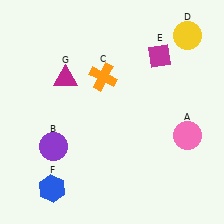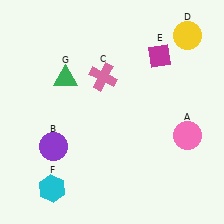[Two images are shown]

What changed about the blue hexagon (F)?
In Image 1, F is blue. In Image 2, it changed to cyan.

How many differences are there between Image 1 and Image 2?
There are 3 differences between the two images.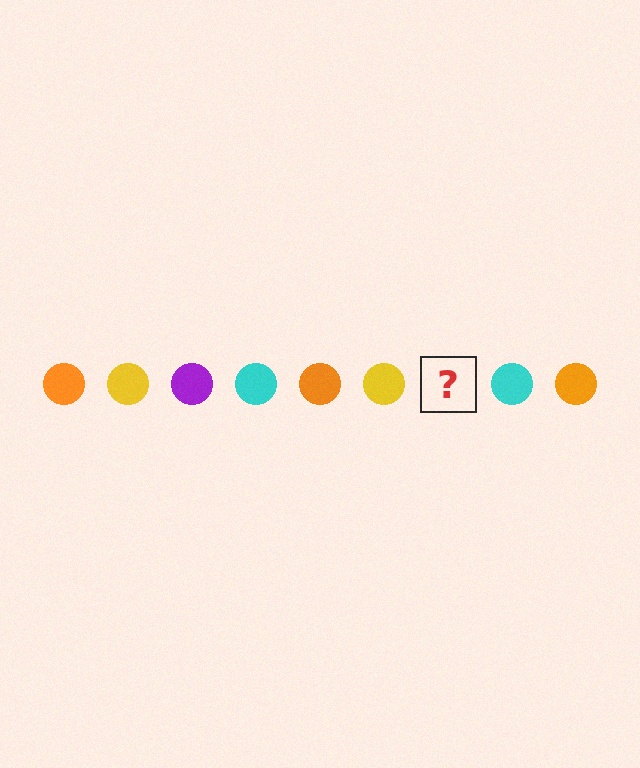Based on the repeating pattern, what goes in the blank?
The blank should be a purple circle.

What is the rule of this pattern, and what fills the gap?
The rule is that the pattern cycles through orange, yellow, purple, cyan circles. The gap should be filled with a purple circle.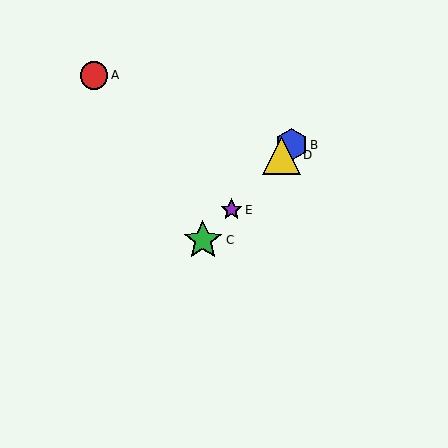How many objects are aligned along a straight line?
4 objects (B, C, D, E) are aligned along a straight line.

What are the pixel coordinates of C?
Object C is at (203, 240).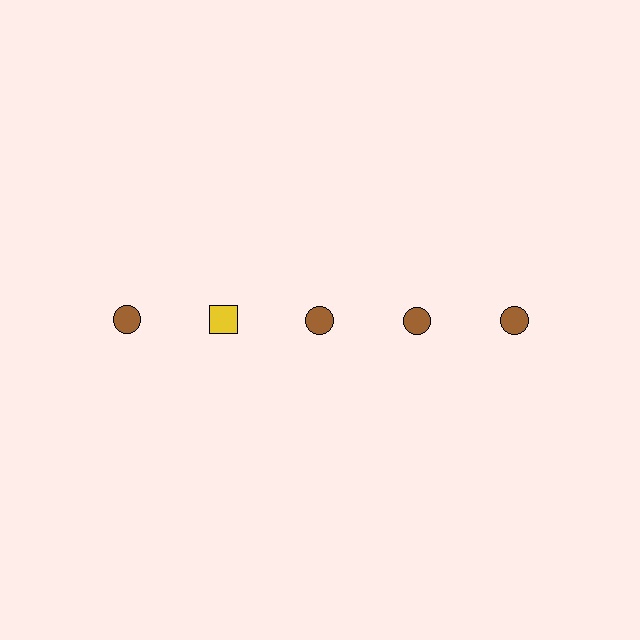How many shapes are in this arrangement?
There are 5 shapes arranged in a grid pattern.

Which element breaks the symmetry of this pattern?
The yellow square in the top row, second from left column breaks the symmetry. All other shapes are brown circles.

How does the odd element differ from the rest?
It differs in both color (yellow instead of brown) and shape (square instead of circle).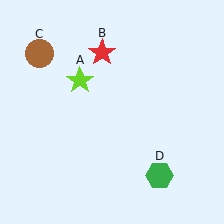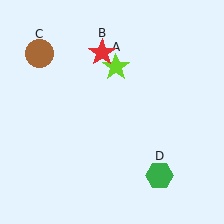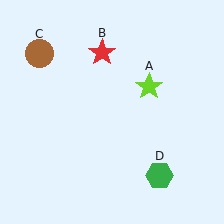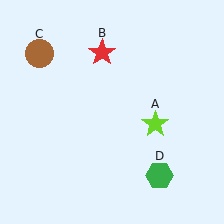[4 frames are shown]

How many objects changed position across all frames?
1 object changed position: lime star (object A).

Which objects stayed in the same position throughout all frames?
Red star (object B) and brown circle (object C) and green hexagon (object D) remained stationary.